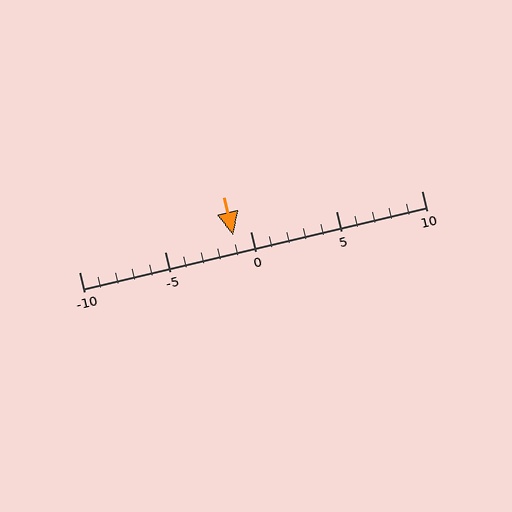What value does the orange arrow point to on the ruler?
The orange arrow points to approximately -1.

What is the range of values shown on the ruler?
The ruler shows values from -10 to 10.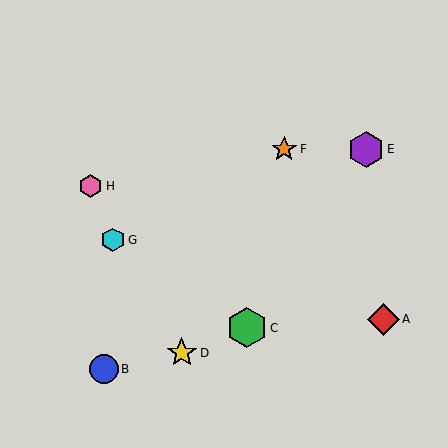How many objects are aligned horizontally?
2 objects (E, F) are aligned horizontally.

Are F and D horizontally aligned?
No, F is at y≈149 and D is at y≈353.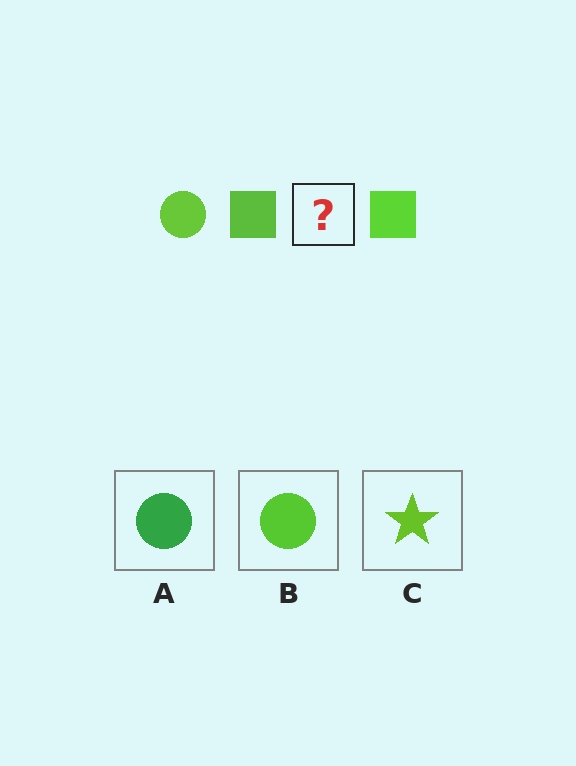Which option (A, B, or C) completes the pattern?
B.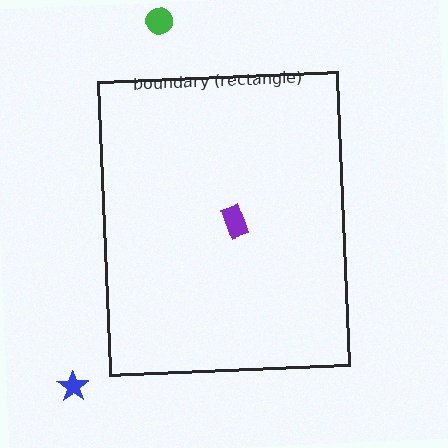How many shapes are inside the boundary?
1 inside, 2 outside.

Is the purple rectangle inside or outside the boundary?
Inside.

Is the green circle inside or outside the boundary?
Outside.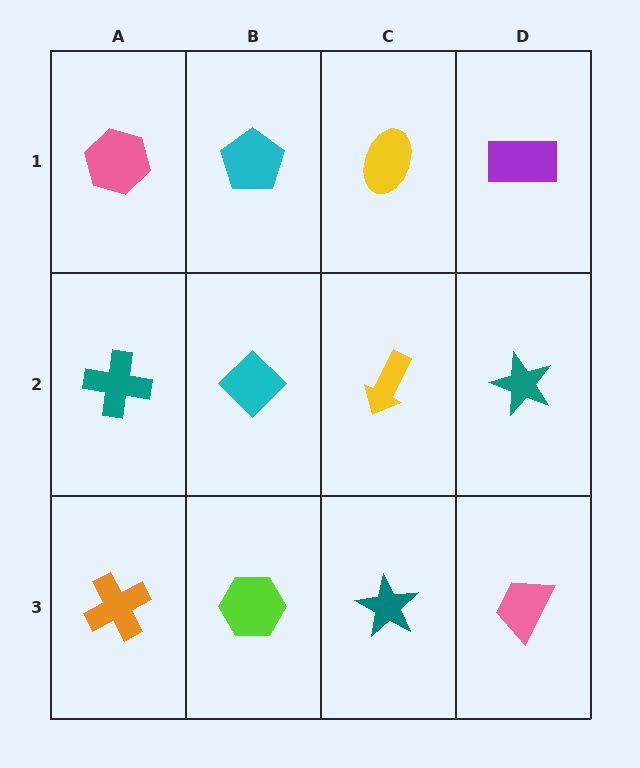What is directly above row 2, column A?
A pink hexagon.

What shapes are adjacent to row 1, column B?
A cyan diamond (row 2, column B), a pink hexagon (row 1, column A), a yellow ellipse (row 1, column C).